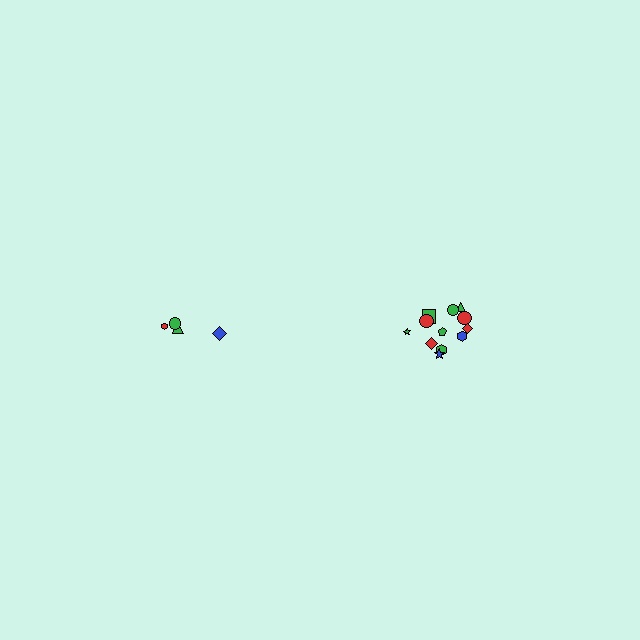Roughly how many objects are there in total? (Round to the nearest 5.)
Roughly 15 objects in total.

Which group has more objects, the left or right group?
The right group.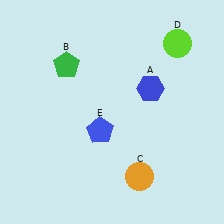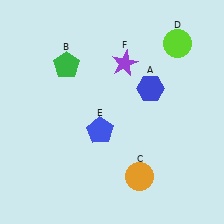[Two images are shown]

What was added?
A purple star (F) was added in Image 2.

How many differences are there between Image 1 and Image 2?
There is 1 difference between the two images.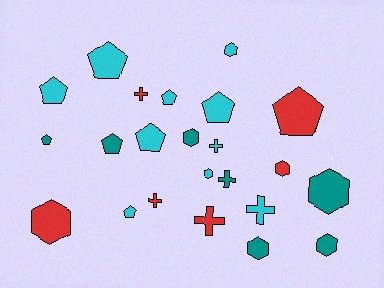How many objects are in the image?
There are 23 objects.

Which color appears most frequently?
Cyan, with 10 objects.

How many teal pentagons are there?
There are 2 teal pentagons.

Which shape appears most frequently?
Pentagon, with 9 objects.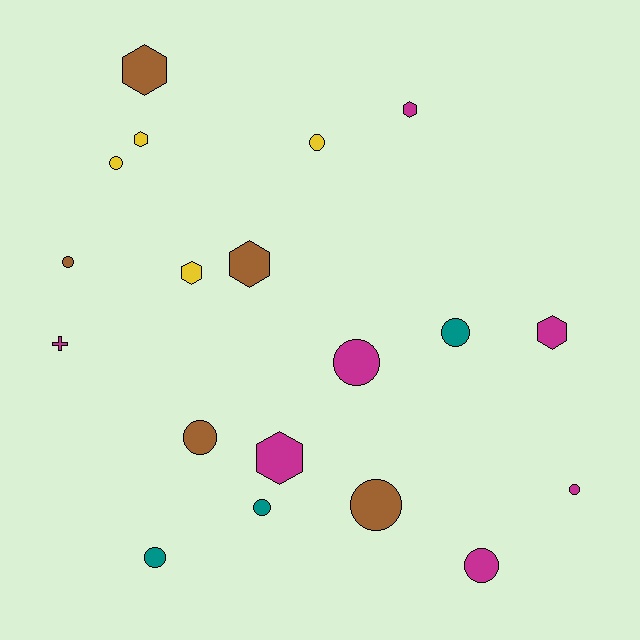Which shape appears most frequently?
Circle, with 11 objects.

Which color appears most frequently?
Magenta, with 7 objects.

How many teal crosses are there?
There are no teal crosses.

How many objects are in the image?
There are 19 objects.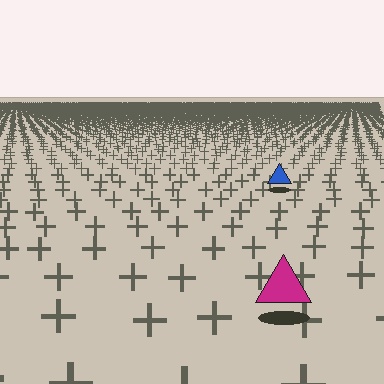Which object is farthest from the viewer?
The blue triangle is farthest from the viewer. It appears smaller and the ground texture around it is denser.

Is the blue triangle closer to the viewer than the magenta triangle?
No. The magenta triangle is closer — you can tell from the texture gradient: the ground texture is coarser near it.